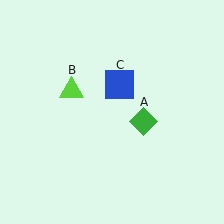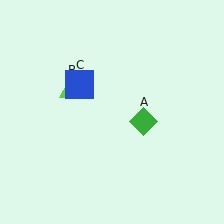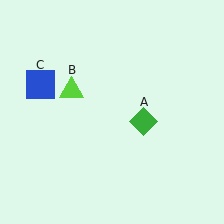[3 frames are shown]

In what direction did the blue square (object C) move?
The blue square (object C) moved left.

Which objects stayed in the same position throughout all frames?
Green diamond (object A) and lime triangle (object B) remained stationary.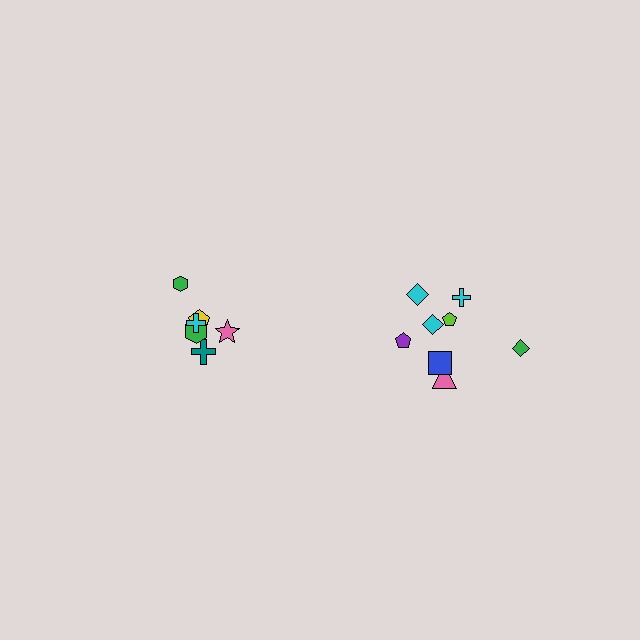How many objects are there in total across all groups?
There are 14 objects.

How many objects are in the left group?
There are 6 objects.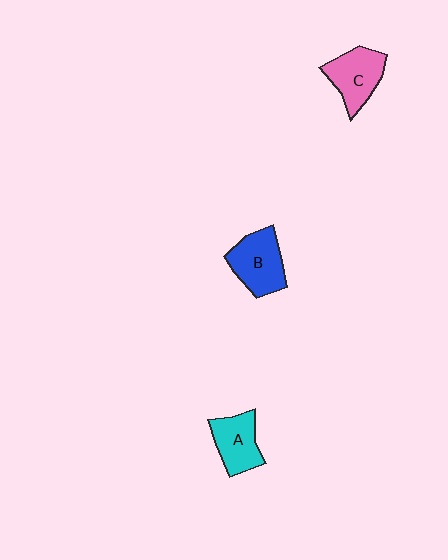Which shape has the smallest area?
Shape A (cyan).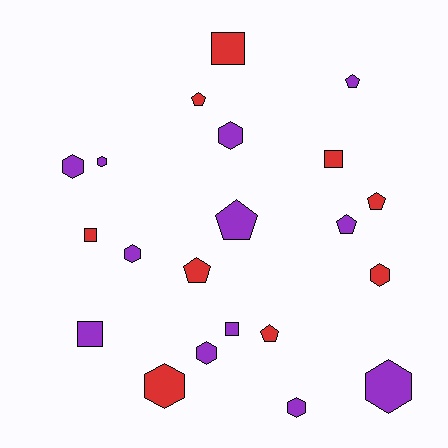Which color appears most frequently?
Purple, with 12 objects.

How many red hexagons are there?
There are 2 red hexagons.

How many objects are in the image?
There are 21 objects.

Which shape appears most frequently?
Hexagon, with 9 objects.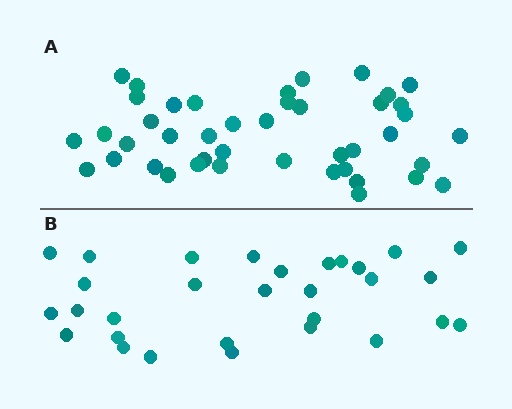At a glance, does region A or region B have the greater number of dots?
Region A (the top region) has more dots.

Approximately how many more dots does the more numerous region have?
Region A has approximately 15 more dots than region B.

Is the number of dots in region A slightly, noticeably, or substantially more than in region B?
Region A has noticeably more, but not dramatically so. The ratio is roughly 1.4 to 1.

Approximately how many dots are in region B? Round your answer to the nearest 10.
About 30 dots.